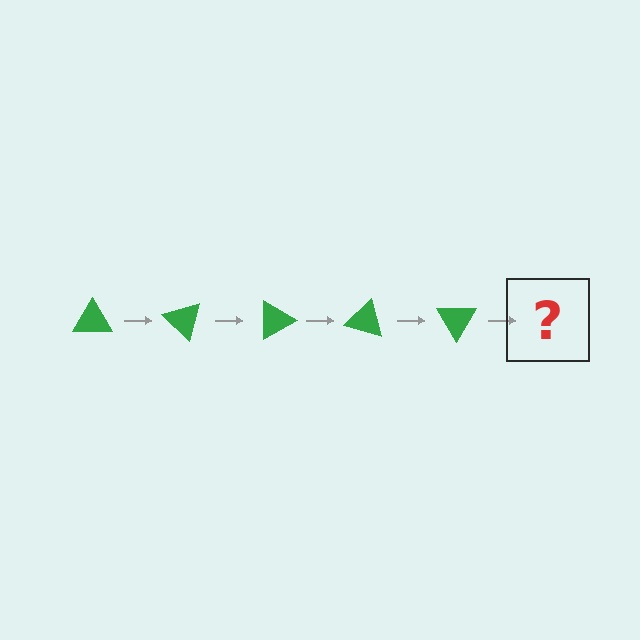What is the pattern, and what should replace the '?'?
The pattern is that the triangle rotates 45 degrees each step. The '?' should be a green triangle rotated 225 degrees.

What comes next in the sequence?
The next element should be a green triangle rotated 225 degrees.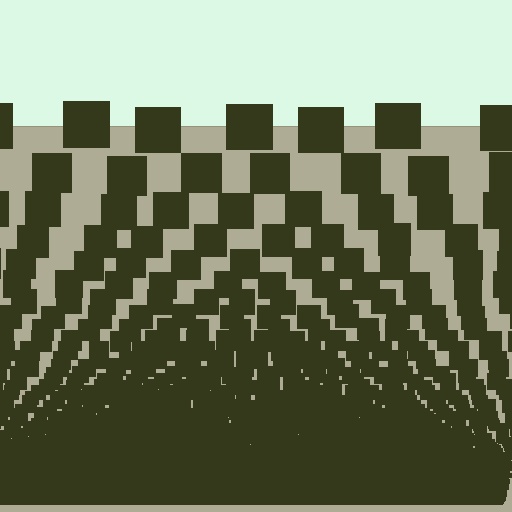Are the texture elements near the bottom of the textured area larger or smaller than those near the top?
Smaller. The gradient is inverted — elements near the bottom are smaller and denser.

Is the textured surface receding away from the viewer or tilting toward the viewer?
The surface appears to tilt toward the viewer. Texture elements get larger and sparser toward the top.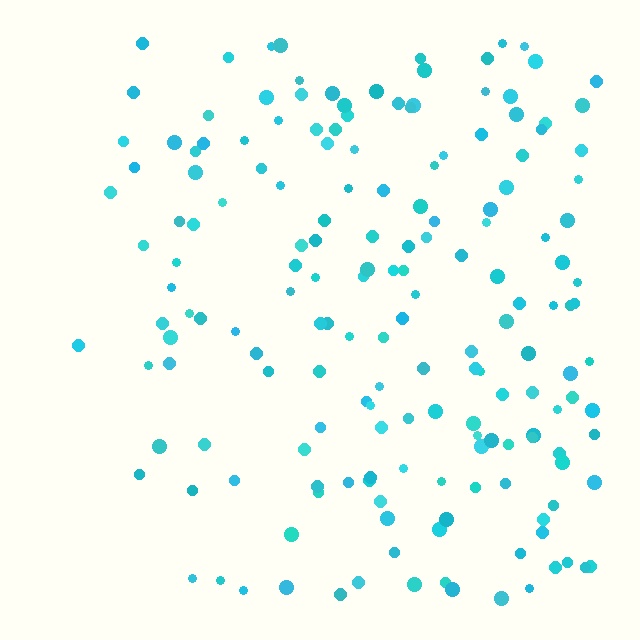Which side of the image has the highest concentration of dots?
The right.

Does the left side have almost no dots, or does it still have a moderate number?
Still a moderate number, just noticeably fewer than the right.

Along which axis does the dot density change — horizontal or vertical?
Horizontal.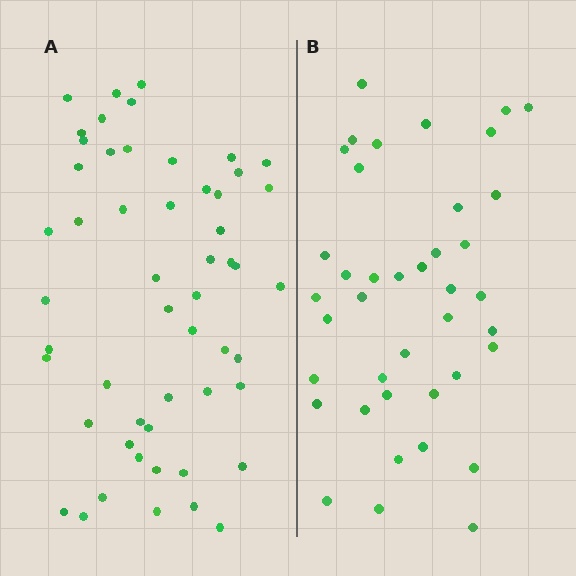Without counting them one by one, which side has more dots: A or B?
Region A (the left region) has more dots.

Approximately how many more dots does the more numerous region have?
Region A has approximately 15 more dots than region B.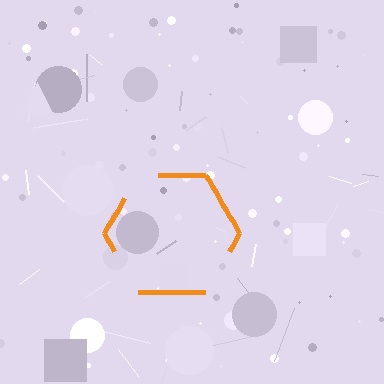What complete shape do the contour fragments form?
The contour fragments form a hexagon.